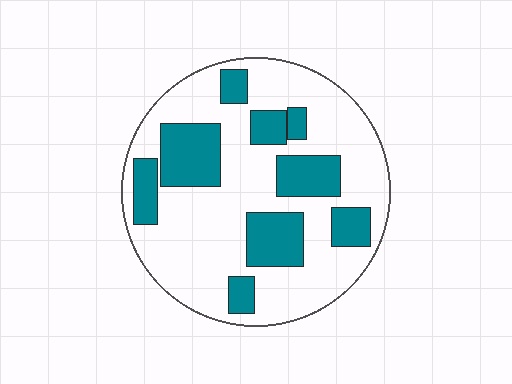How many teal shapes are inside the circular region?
9.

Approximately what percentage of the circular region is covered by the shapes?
Approximately 30%.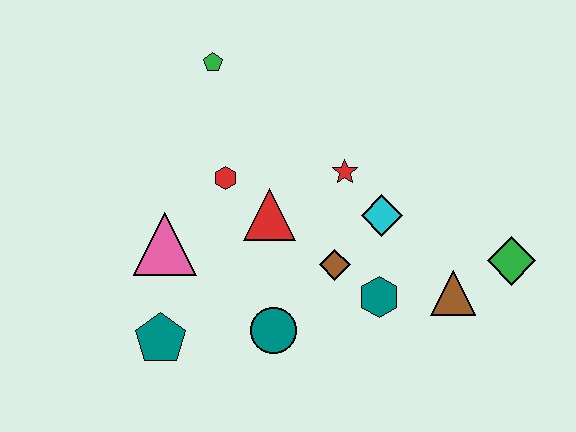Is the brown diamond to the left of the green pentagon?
No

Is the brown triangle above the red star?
No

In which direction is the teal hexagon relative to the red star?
The teal hexagon is below the red star.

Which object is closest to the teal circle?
The brown diamond is closest to the teal circle.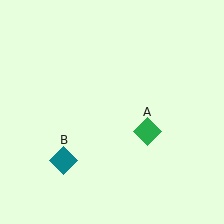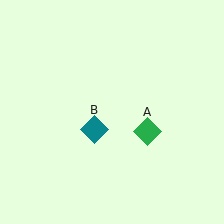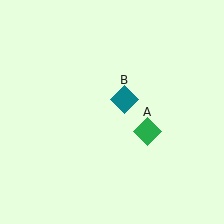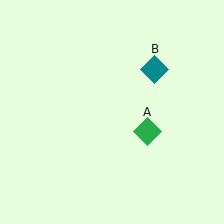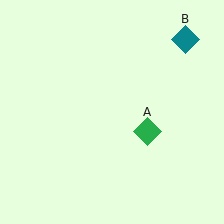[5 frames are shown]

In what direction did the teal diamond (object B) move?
The teal diamond (object B) moved up and to the right.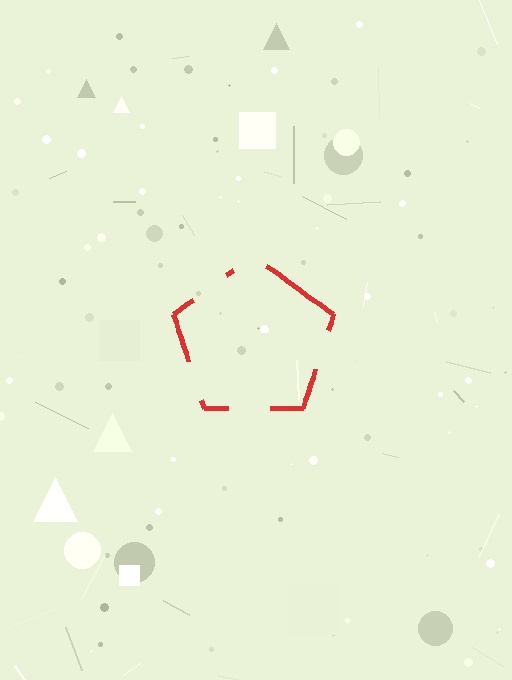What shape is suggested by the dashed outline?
The dashed outline suggests a pentagon.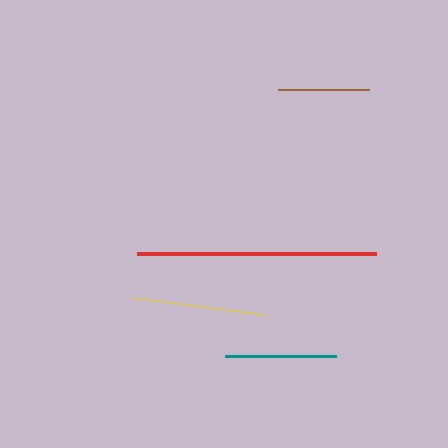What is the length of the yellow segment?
The yellow segment is approximately 134 pixels long.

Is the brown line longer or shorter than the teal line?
The teal line is longer than the brown line.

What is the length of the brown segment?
The brown segment is approximately 92 pixels long.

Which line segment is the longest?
The red line is the longest at approximately 240 pixels.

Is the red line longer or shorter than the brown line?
The red line is longer than the brown line.